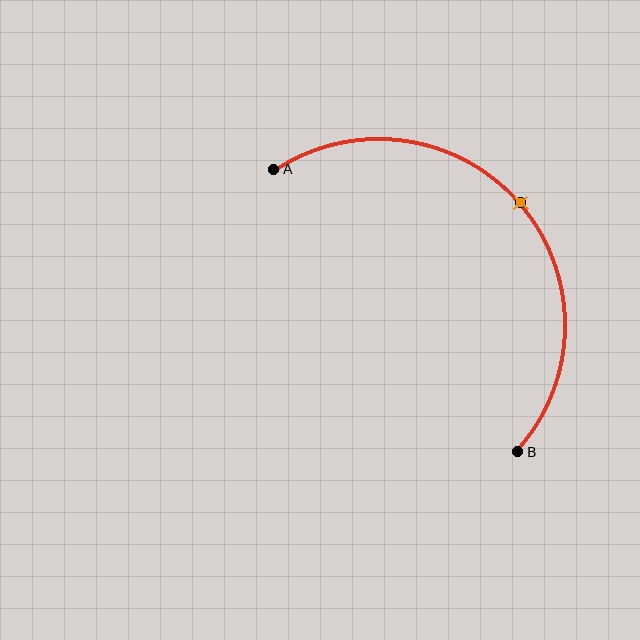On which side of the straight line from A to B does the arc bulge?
The arc bulges above and to the right of the straight line connecting A and B.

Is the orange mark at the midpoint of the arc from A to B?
Yes. The orange mark lies on the arc at equal arc-length from both A and B — it is the arc midpoint.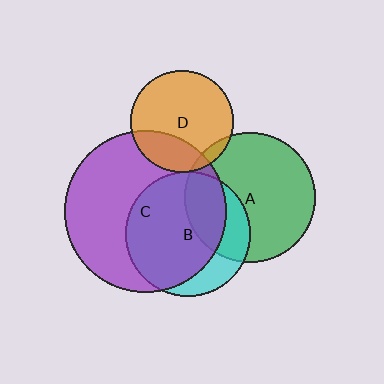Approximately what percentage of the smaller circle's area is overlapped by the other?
Approximately 5%.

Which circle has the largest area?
Circle C (purple).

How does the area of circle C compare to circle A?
Approximately 1.5 times.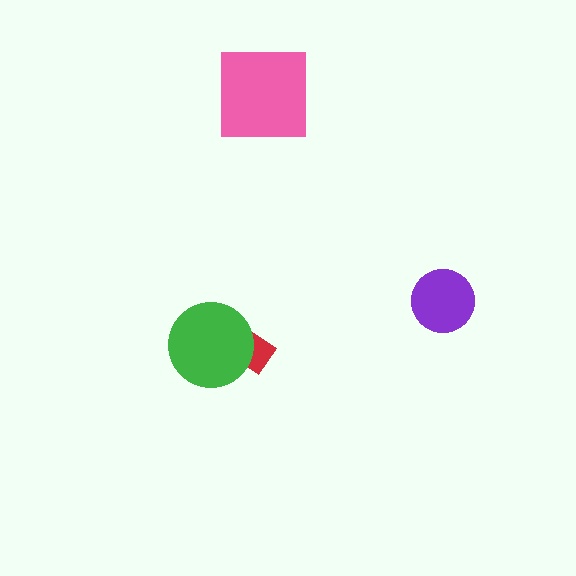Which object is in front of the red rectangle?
The green circle is in front of the red rectangle.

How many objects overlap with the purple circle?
0 objects overlap with the purple circle.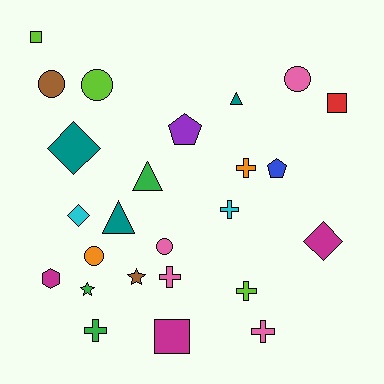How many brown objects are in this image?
There are 2 brown objects.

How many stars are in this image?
There are 2 stars.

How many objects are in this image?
There are 25 objects.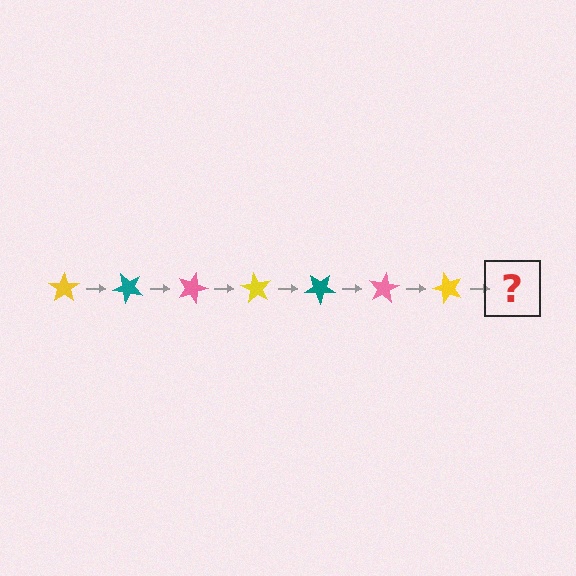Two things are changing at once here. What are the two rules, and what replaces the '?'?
The two rules are that it rotates 45 degrees each step and the color cycles through yellow, teal, and pink. The '?' should be a teal star, rotated 315 degrees from the start.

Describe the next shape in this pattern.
It should be a teal star, rotated 315 degrees from the start.